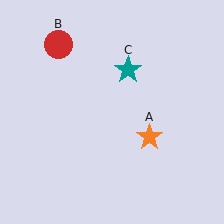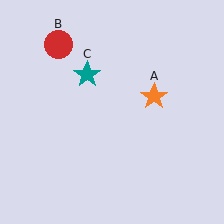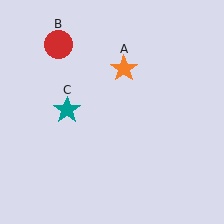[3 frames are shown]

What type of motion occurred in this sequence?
The orange star (object A), teal star (object C) rotated counterclockwise around the center of the scene.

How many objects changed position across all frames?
2 objects changed position: orange star (object A), teal star (object C).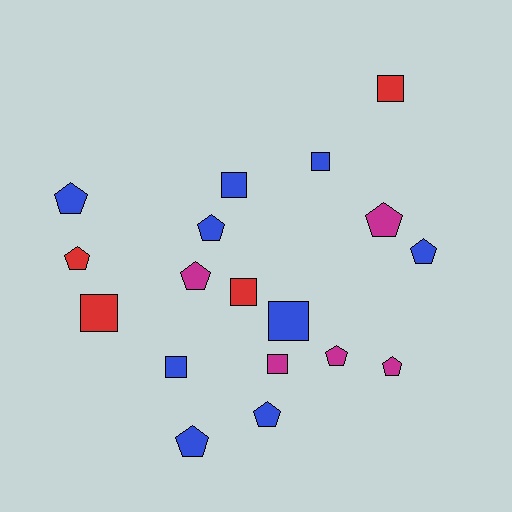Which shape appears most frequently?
Pentagon, with 10 objects.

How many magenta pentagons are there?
There are 4 magenta pentagons.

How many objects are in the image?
There are 18 objects.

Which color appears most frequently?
Blue, with 9 objects.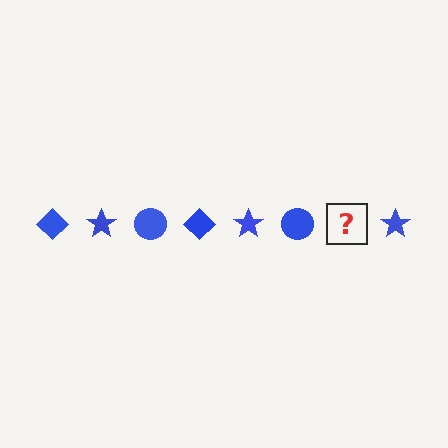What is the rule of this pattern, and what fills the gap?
The rule is that the pattern cycles through diamond, star, circle shapes in blue. The gap should be filled with a blue diamond.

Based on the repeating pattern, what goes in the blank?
The blank should be a blue diamond.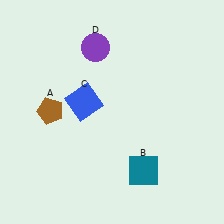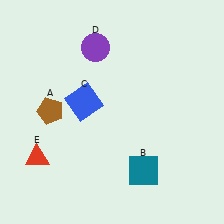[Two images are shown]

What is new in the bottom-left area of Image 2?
A red triangle (E) was added in the bottom-left area of Image 2.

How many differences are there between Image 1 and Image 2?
There is 1 difference between the two images.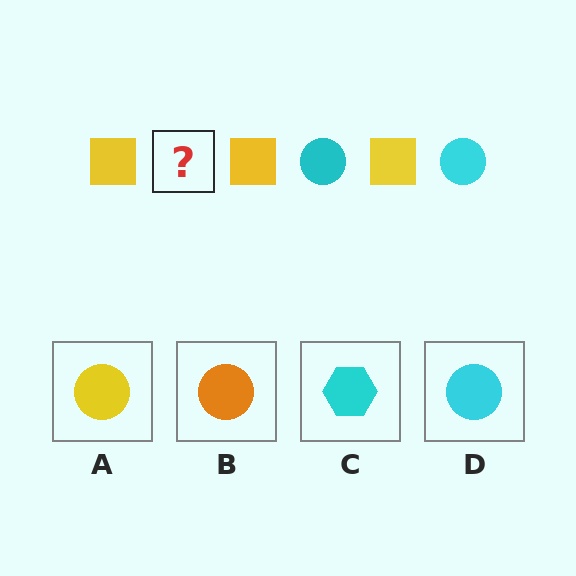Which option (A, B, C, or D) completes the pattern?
D.